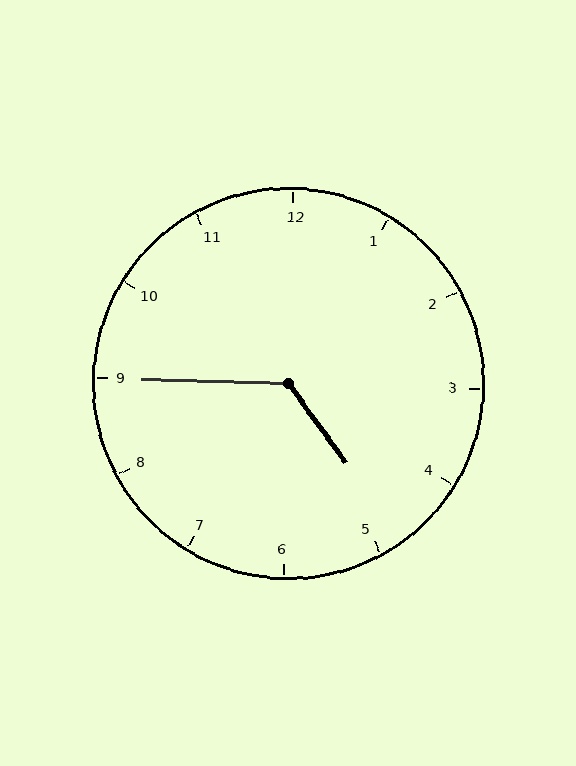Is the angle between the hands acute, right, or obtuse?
It is obtuse.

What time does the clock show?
4:45.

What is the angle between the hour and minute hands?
Approximately 128 degrees.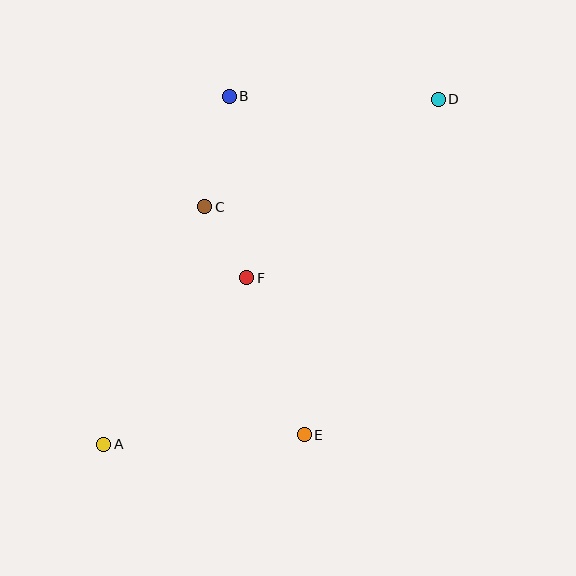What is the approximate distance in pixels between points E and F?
The distance between E and F is approximately 167 pixels.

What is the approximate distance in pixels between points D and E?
The distance between D and E is approximately 361 pixels.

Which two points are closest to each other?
Points C and F are closest to each other.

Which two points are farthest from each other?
Points A and D are farthest from each other.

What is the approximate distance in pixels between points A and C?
The distance between A and C is approximately 259 pixels.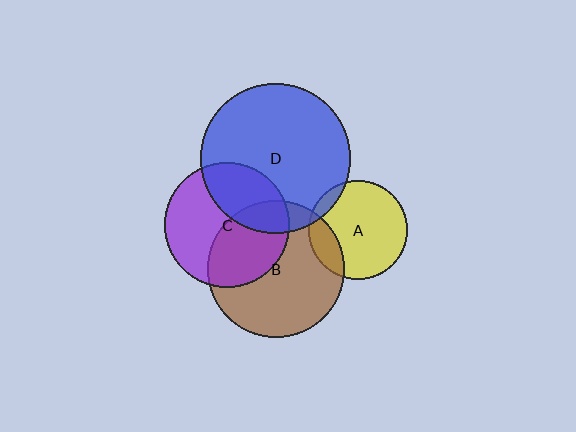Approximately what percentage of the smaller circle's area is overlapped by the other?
Approximately 15%.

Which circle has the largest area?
Circle D (blue).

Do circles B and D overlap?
Yes.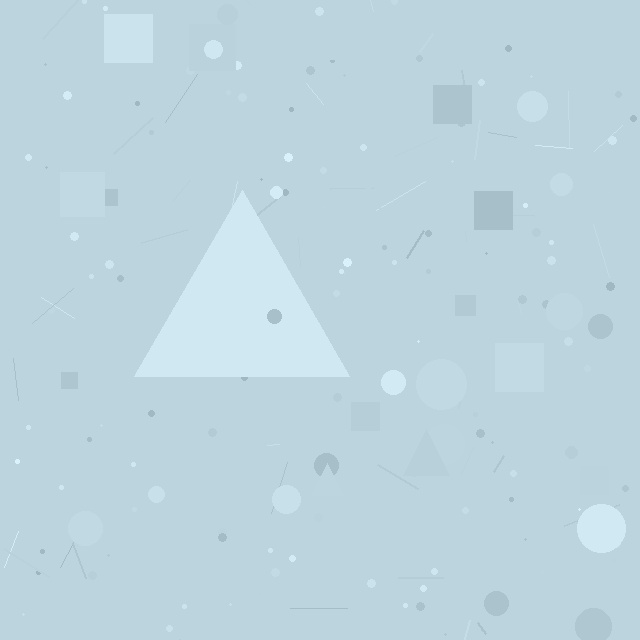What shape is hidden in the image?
A triangle is hidden in the image.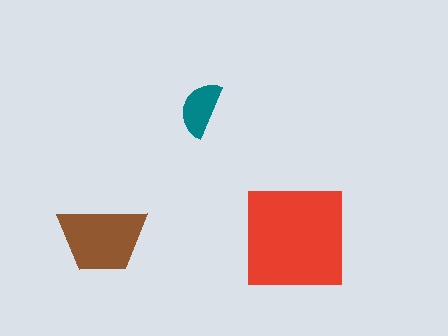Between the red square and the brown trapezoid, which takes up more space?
The red square.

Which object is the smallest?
The teal semicircle.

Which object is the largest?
The red square.